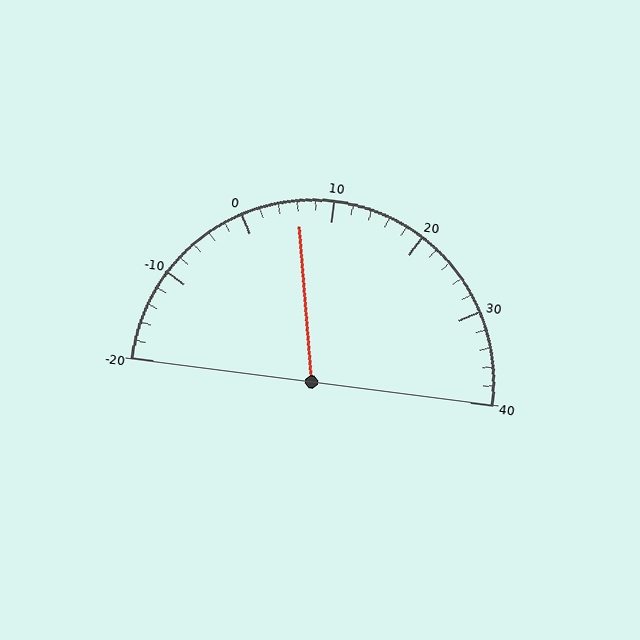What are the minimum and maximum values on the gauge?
The gauge ranges from -20 to 40.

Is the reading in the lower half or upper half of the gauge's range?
The reading is in the lower half of the range (-20 to 40).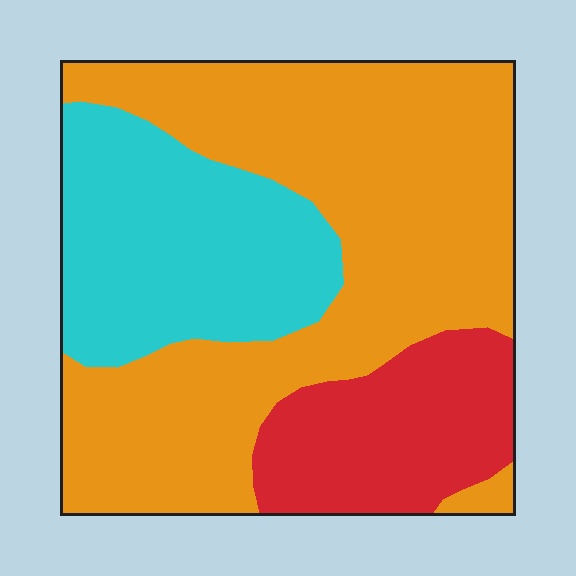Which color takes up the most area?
Orange, at roughly 55%.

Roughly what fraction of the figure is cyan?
Cyan takes up about one quarter (1/4) of the figure.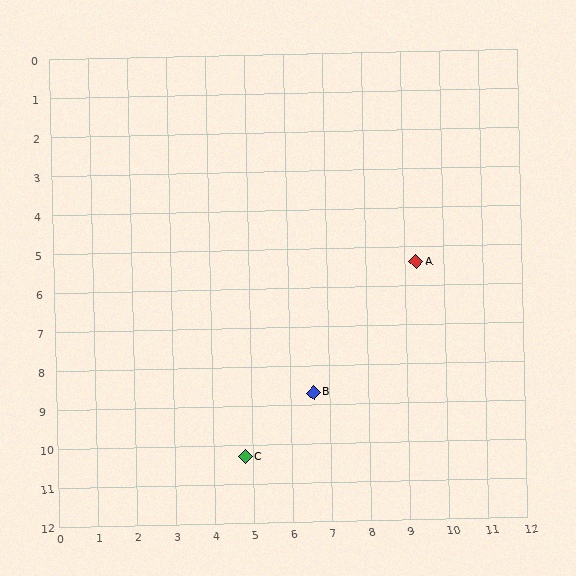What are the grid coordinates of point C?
Point C is at approximately (4.8, 10.3).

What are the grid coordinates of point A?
Point A is at approximately (9.3, 5.4).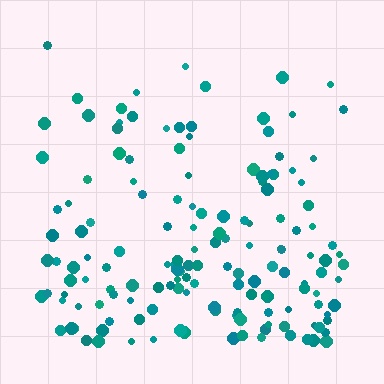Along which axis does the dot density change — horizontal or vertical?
Vertical.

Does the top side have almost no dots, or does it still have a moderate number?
Still a moderate number, just noticeably fewer than the bottom.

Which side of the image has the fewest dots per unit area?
The top.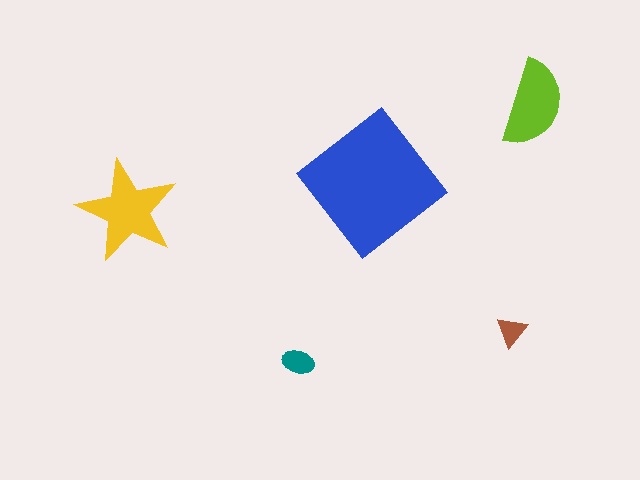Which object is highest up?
The lime semicircle is topmost.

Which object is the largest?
The blue diamond.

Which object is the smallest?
The brown triangle.